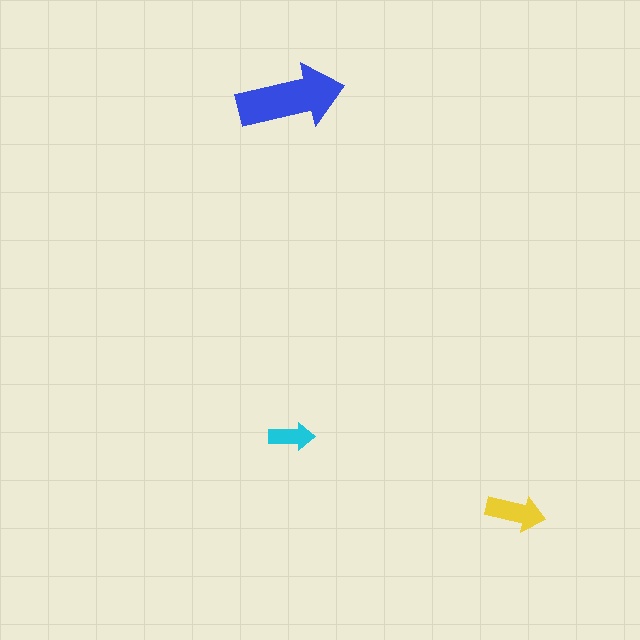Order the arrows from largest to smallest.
the blue one, the yellow one, the cyan one.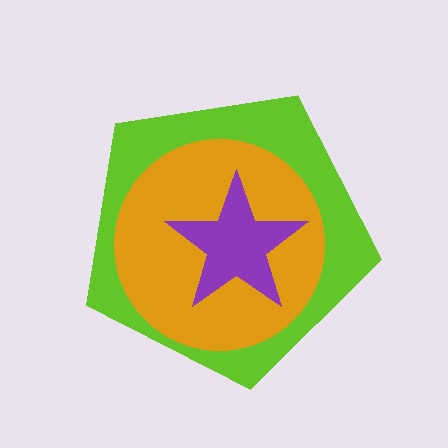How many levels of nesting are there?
3.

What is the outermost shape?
The lime pentagon.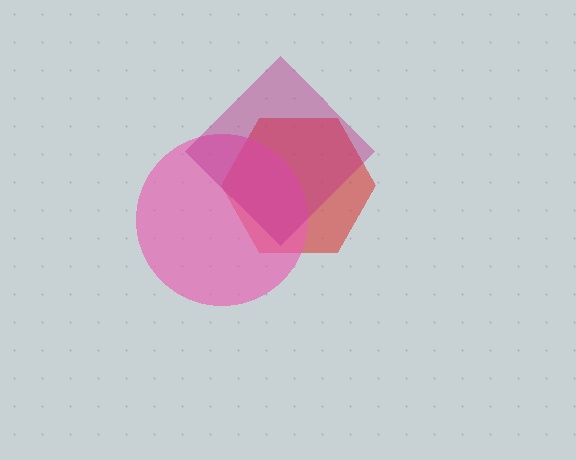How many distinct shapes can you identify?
There are 3 distinct shapes: a red hexagon, a pink circle, a magenta diamond.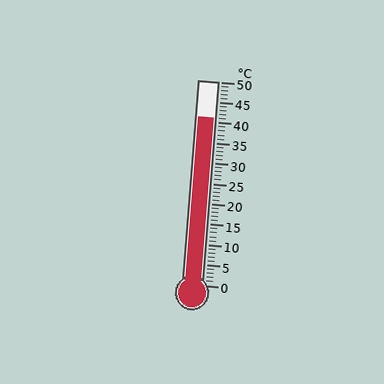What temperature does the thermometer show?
The thermometer shows approximately 41°C.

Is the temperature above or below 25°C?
The temperature is above 25°C.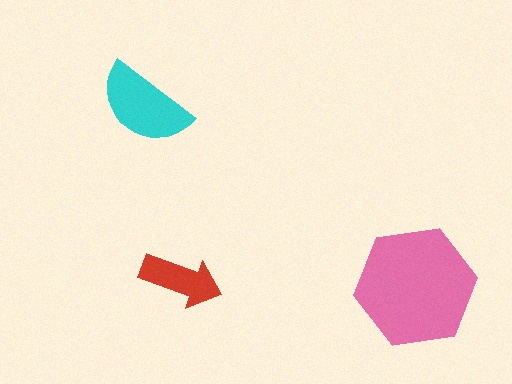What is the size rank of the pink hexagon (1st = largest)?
1st.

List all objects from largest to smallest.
The pink hexagon, the cyan semicircle, the red arrow.